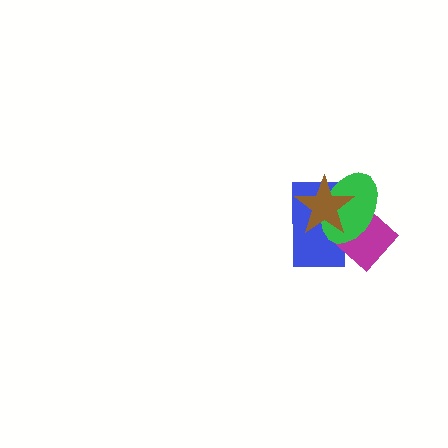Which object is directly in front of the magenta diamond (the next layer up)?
The green ellipse is directly in front of the magenta diamond.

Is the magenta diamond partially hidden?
Yes, it is partially covered by another shape.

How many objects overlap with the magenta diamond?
3 objects overlap with the magenta diamond.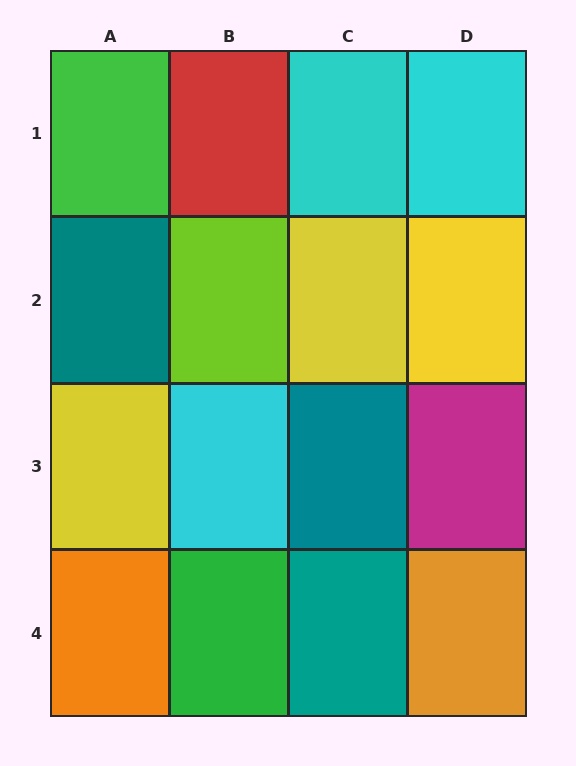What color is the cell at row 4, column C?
Teal.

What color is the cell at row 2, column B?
Lime.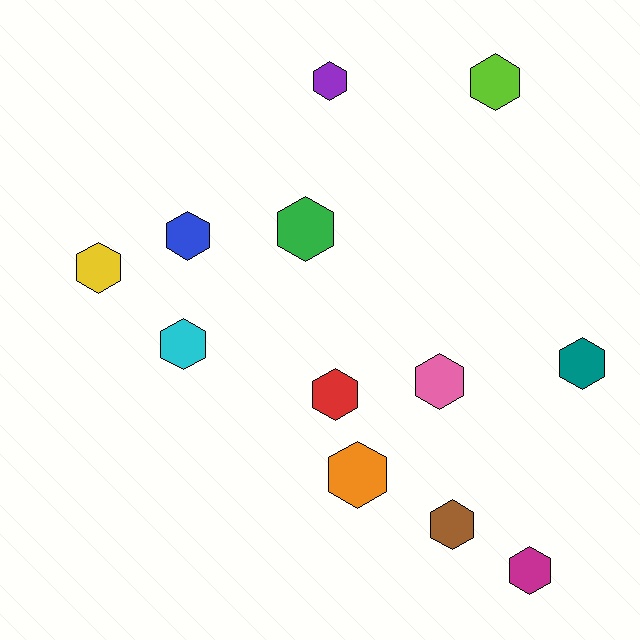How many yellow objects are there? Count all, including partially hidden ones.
There is 1 yellow object.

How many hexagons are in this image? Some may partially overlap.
There are 12 hexagons.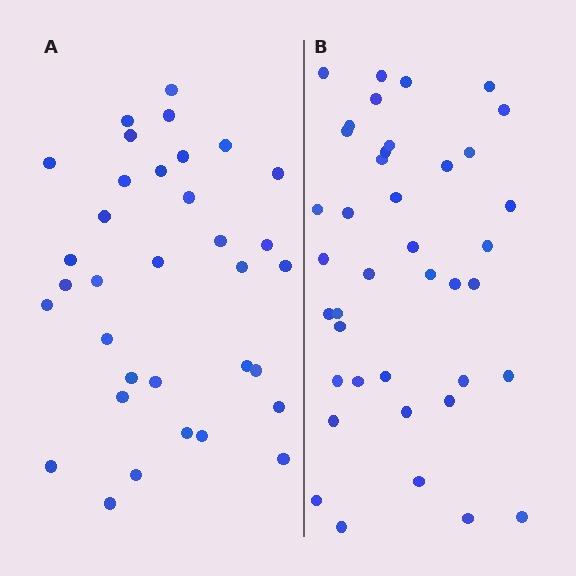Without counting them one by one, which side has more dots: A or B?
Region B (the right region) has more dots.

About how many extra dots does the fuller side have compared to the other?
Region B has about 6 more dots than region A.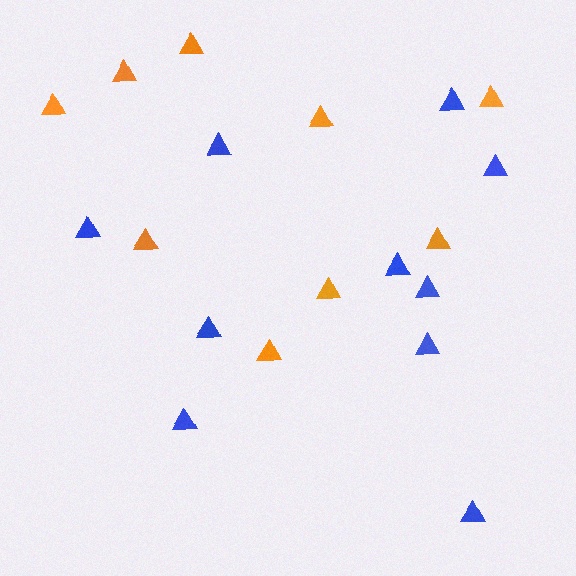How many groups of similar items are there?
There are 2 groups: one group of blue triangles (10) and one group of orange triangles (9).